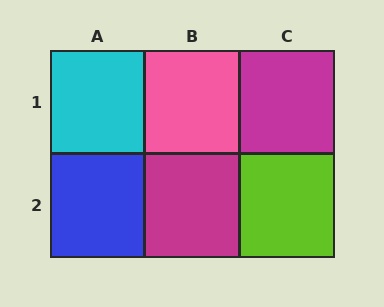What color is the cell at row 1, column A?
Cyan.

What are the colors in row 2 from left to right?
Blue, magenta, lime.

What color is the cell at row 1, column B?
Pink.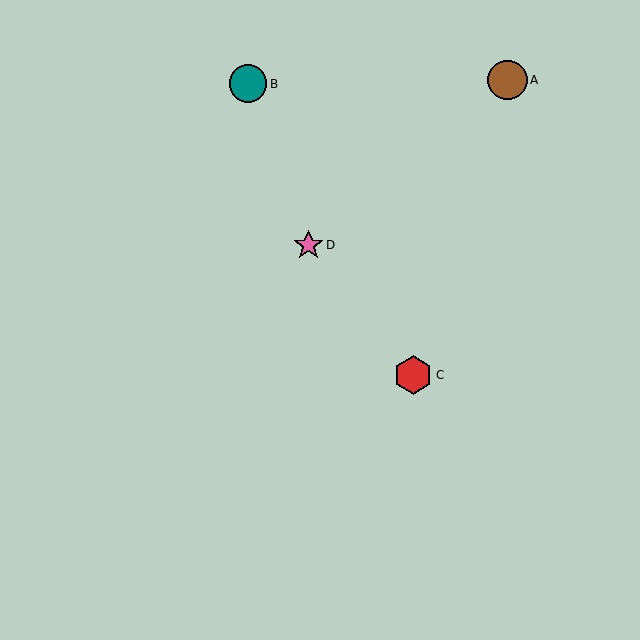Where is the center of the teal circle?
The center of the teal circle is at (248, 84).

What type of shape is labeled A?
Shape A is a brown circle.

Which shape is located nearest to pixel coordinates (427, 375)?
The red hexagon (labeled C) at (413, 375) is nearest to that location.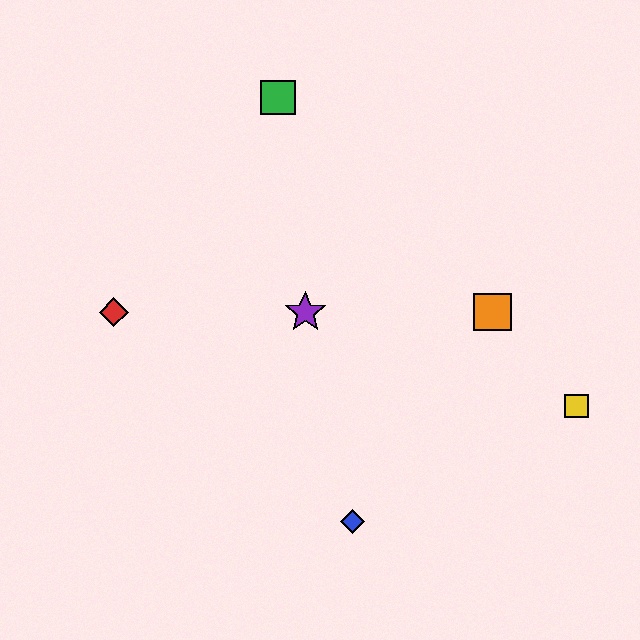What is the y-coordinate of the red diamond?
The red diamond is at y≈312.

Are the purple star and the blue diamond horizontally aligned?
No, the purple star is at y≈312 and the blue diamond is at y≈522.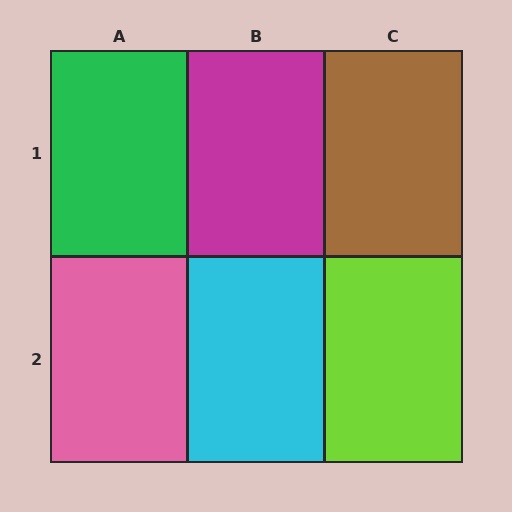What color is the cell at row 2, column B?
Cyan.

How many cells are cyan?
1 cell is cyan.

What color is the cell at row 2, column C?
Lime.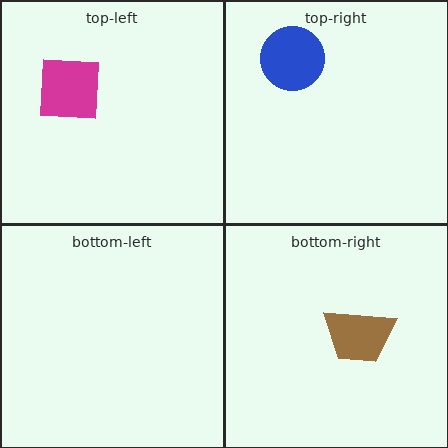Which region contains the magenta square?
The top-left region.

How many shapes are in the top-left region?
1.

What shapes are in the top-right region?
The blue circle.